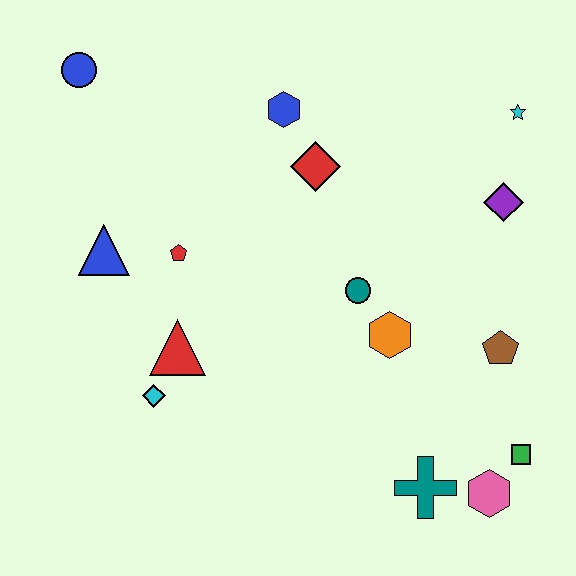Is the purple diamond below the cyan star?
Yes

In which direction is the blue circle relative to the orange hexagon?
The blue circle is to the left of the orange hexagon.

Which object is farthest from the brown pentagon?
The blue circle is farthest from the brown pentagon.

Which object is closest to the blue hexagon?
The red diamond is closest to the blue hexagon.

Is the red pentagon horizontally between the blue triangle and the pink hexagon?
Yes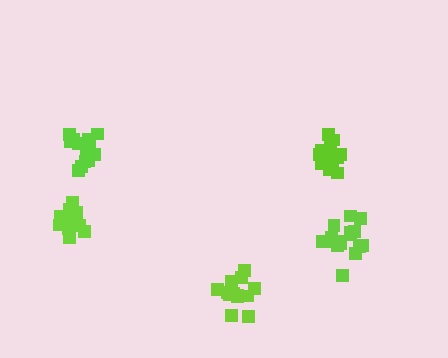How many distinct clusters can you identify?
There are 5 distinct clusters.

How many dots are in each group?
Group 1: 17 dots, Group 2: 14 dots, Group 3: 16 dots, Group 4: 18 dots, Group 5: 13 dots (78 total).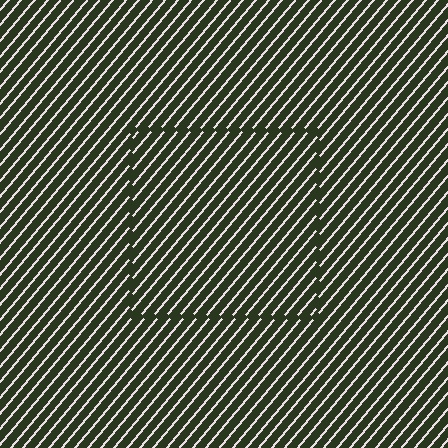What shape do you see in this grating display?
An illusory square. The interior of the shape contains the same grating, shifted by half a period — the contour is defined by the phase discontinuity where line-ends from the inner and outer gratings abut.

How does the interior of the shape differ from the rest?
The interior of the shape contains the same grating, shifted by half a period — the contour is defined by the phase discontinuity where line-ends from the inner and outer gratings abut.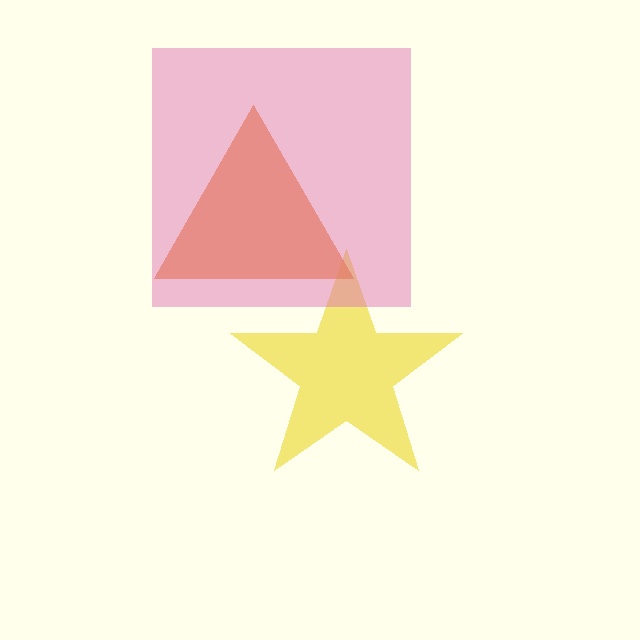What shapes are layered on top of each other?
The layered shapes are: a yellow star, an orange triangle, a pink square.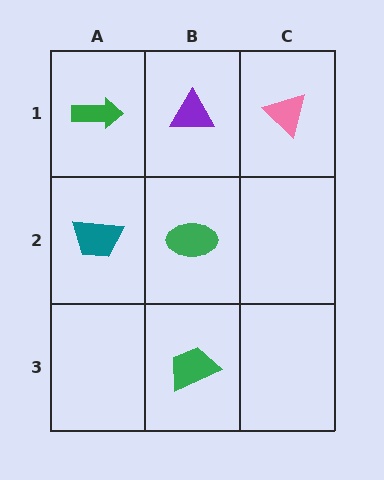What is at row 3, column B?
A green trapezoid.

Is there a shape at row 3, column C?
No, that cell is empty.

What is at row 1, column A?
A green arrow.